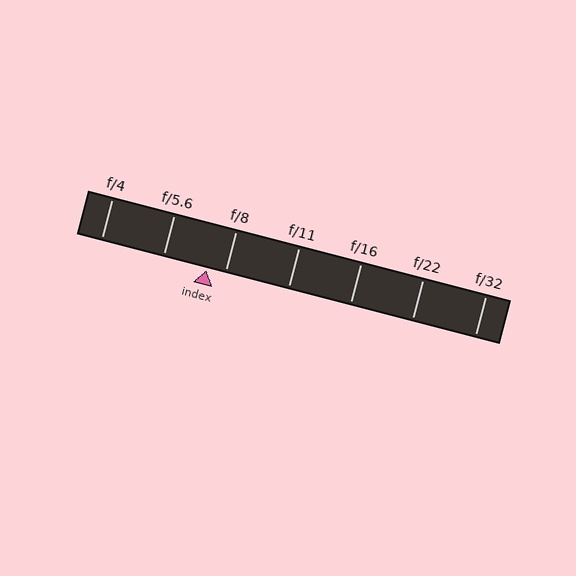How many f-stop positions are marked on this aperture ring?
There are 7 f-stop positions marked.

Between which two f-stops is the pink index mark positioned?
The index mark is between f/5.6 and f/8.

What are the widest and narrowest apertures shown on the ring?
The widest aperture shown is f/4 and the narrowest is f/32.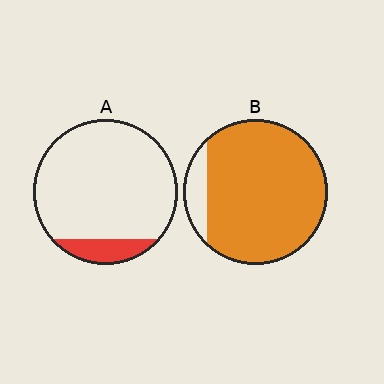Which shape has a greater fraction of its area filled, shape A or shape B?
Shape B.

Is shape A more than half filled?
No.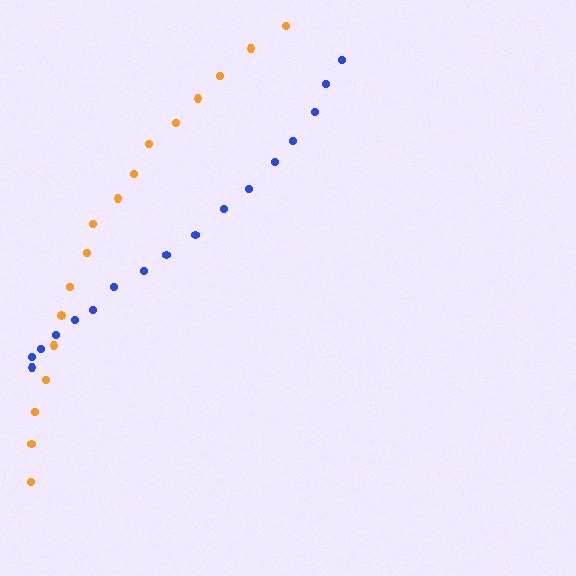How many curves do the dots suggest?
There are 2 distinct paths.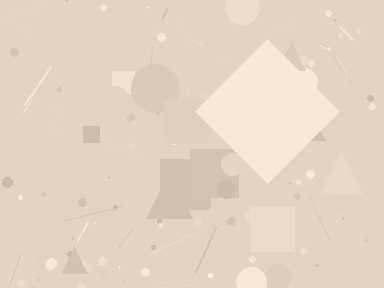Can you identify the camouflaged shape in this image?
The camouflaged shape is a diamond.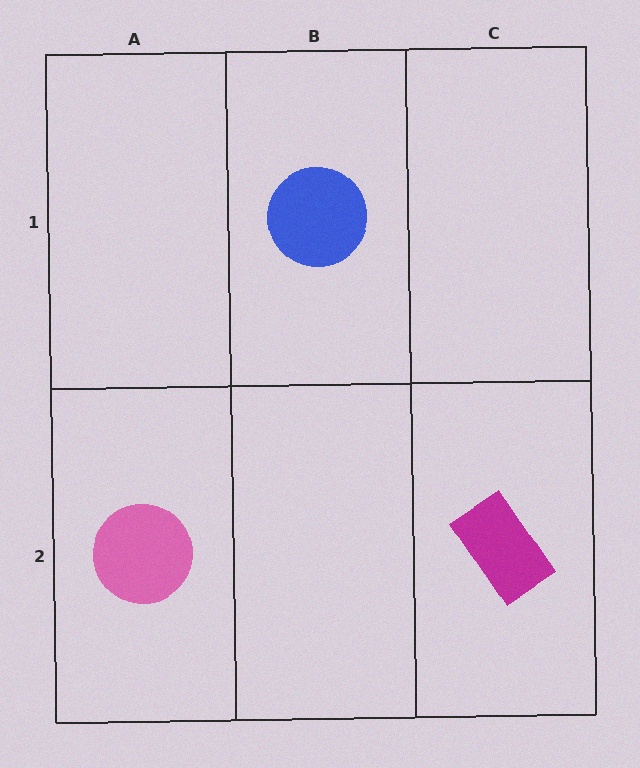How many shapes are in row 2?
2 shapes.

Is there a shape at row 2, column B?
No, that cell is empty.